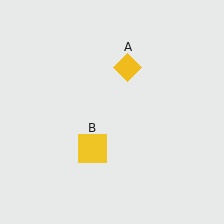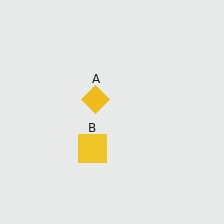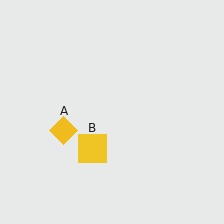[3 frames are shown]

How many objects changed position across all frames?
1 object changed position: yellow diamond (object A).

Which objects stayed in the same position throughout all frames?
Yellow square (object B) remained stationary.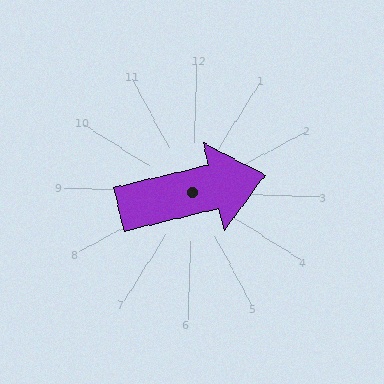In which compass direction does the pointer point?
East.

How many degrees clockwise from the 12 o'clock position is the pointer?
Approximately 75 degrees.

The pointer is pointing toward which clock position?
Roughly 2 o'clock.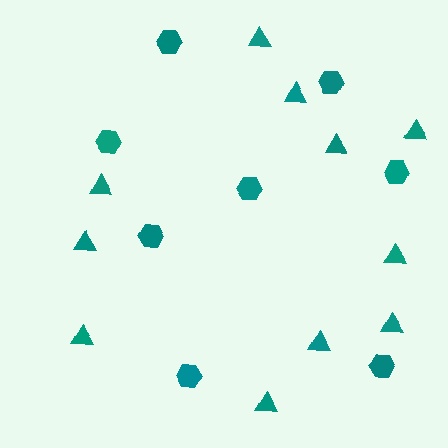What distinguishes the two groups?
There are 2 groups: one group of triangles (11) and one group of hexagons (8).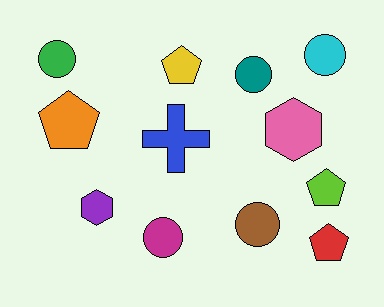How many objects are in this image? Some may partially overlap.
There are 12 objects.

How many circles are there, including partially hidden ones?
There are 5 circles.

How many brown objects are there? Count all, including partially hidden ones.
There is 1 brown object.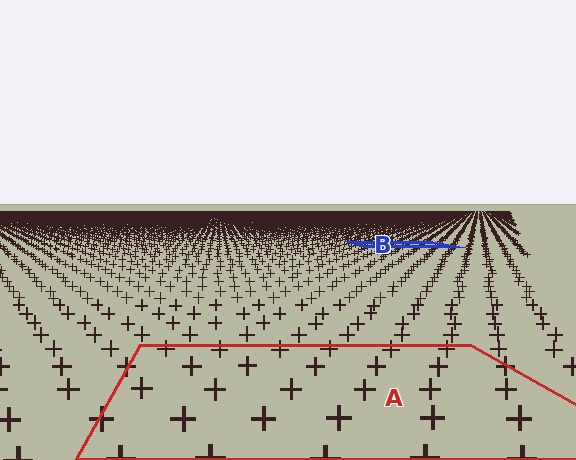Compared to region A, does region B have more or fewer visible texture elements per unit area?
Region B has more texture elements per unit area — they are packed more densely because it is farther away.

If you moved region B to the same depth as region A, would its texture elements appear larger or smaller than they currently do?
They would appear larger. At a closer depth, the same texture elements are projected at a bigger on-screen size.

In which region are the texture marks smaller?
The texture marks are smaller in region B, because it is farther away.